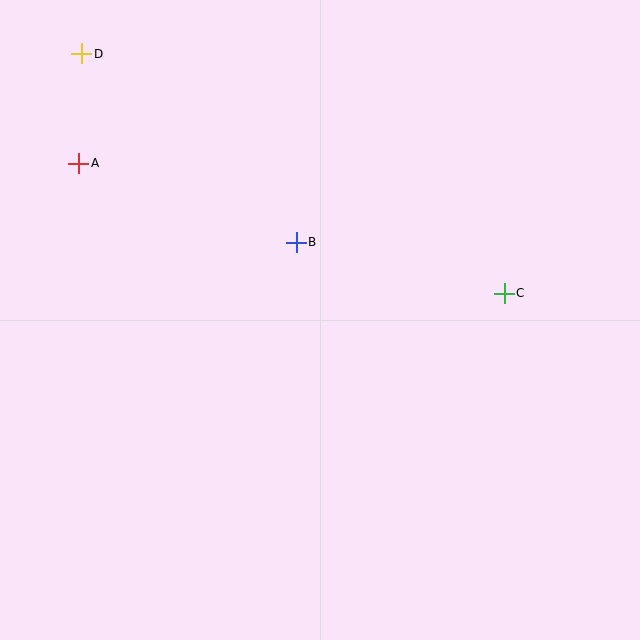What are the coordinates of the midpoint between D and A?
The midpoint between D and A is at (80, 108).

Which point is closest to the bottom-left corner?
Point A is closest to the bottom-left corner.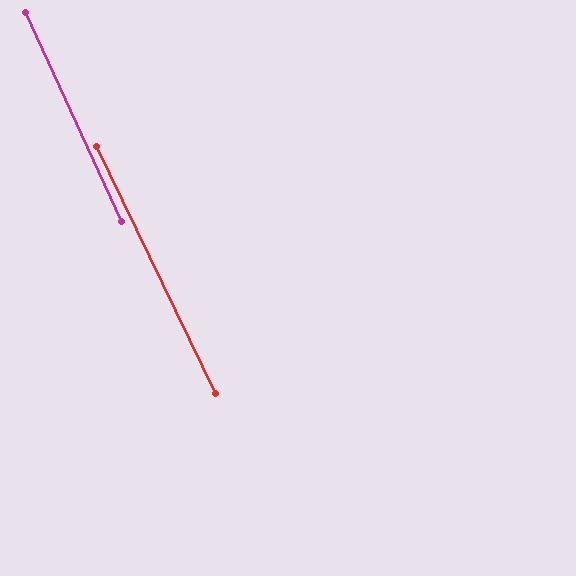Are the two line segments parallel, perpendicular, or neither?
Parallel — their directions differ by only 1.2°.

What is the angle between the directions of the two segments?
Approximately 1 degree.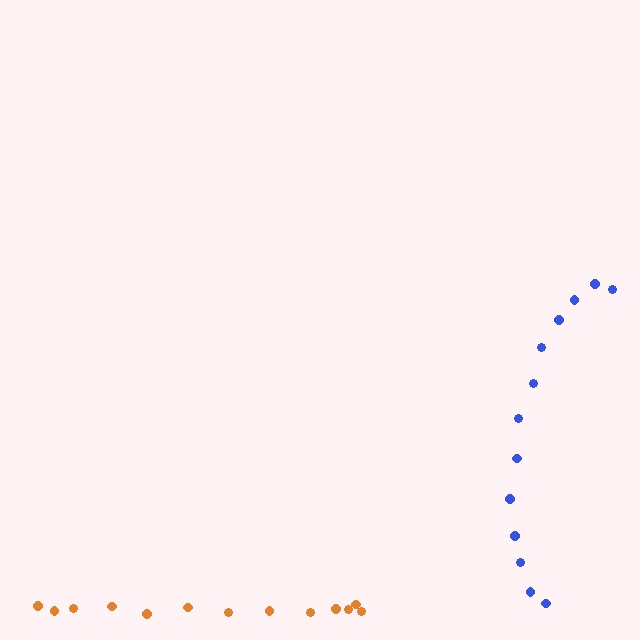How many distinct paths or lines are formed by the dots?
There are 2 distinct paths.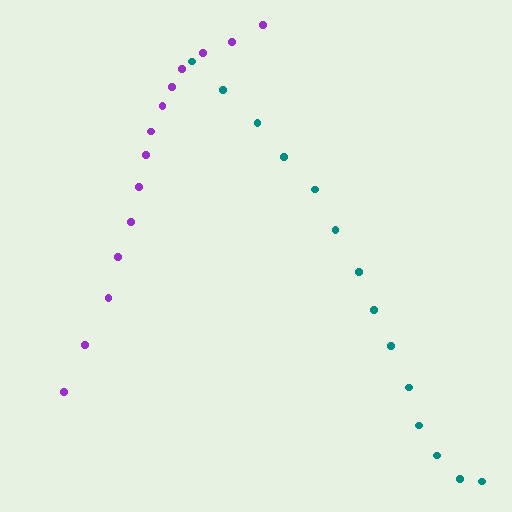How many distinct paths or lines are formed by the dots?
There are 2 distinct paths.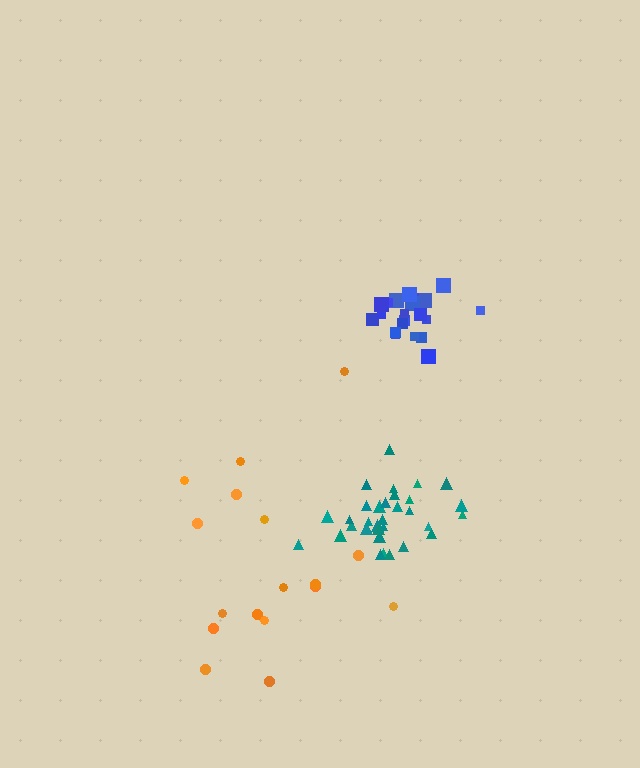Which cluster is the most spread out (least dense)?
Orange.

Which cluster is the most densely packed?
Blue.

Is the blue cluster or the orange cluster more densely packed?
Blue.